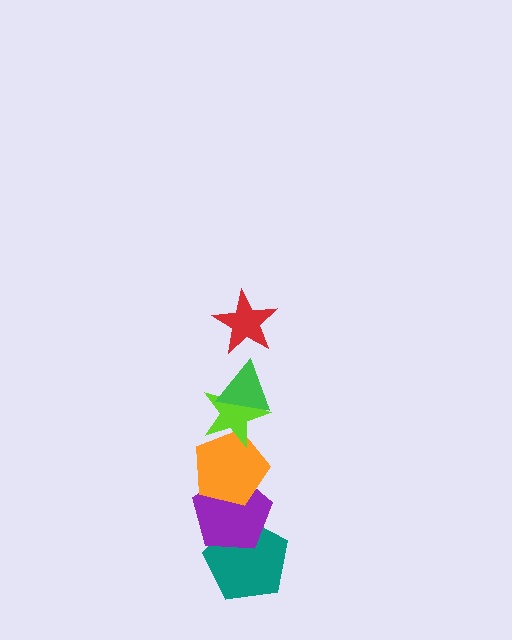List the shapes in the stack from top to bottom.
From top to bottom: the red star, the green triangle, the lime star, the orange pentagon, the purple pentagon, the teal pentagon.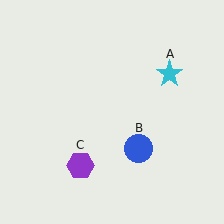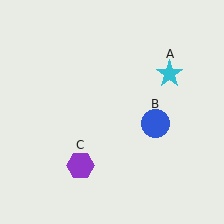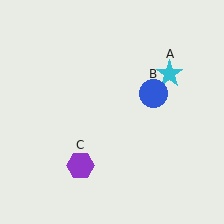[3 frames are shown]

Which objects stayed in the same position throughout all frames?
Cyan star (object A) and purple hexagon (object C) remained stationary.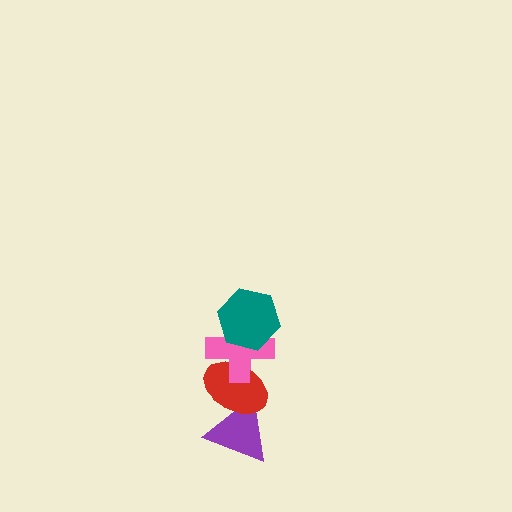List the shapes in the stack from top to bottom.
From top to bottom: the teal hexagon, the pink cross, the red ellipse, the purple triangle.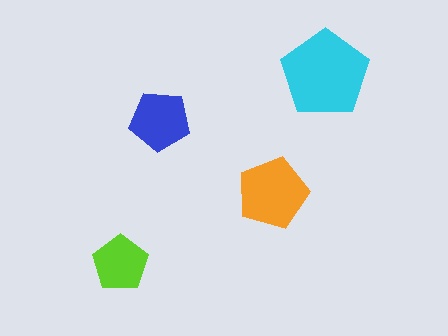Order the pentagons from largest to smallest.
the cyan one, the orange one, the blue one, the lime one.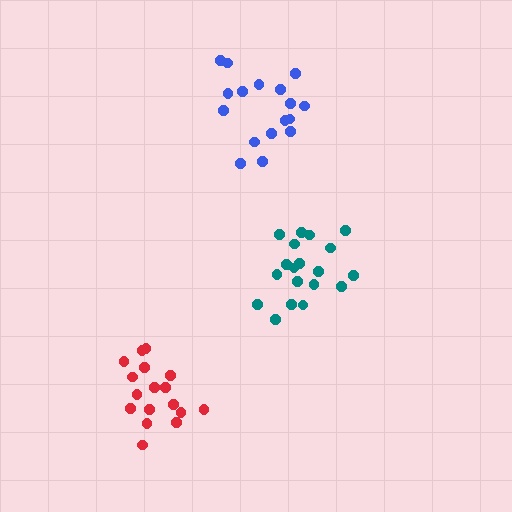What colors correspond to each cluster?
The clusters are colored: blue, teal, red.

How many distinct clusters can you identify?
There are 3 distinct clusters.